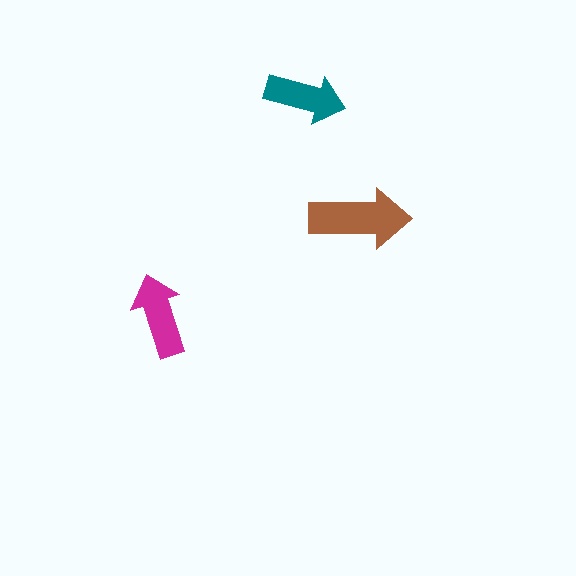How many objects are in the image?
There are 3 objects in the image.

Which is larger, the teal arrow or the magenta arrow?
The magenta one.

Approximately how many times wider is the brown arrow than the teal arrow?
About 1.5 times wider.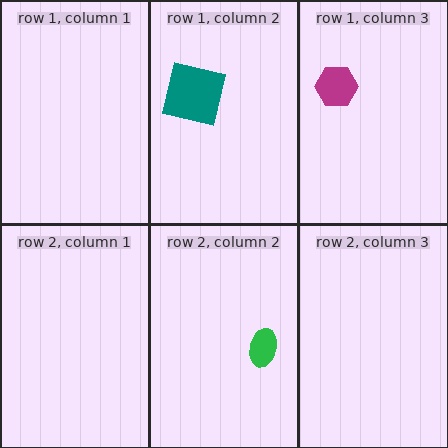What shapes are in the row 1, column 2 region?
The teal square.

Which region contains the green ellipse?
The row 2, column 2 region.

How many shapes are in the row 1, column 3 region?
1.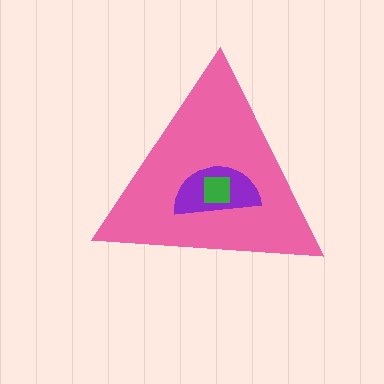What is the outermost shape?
The pink triangle.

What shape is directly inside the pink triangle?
The purple semicircle.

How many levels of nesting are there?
3.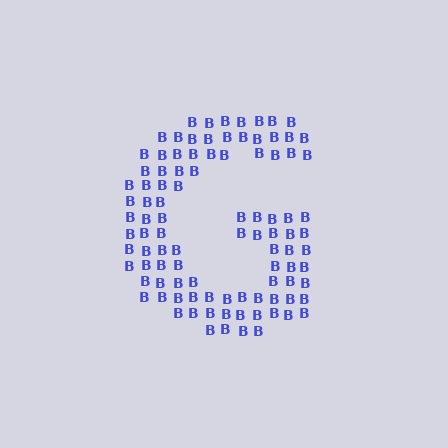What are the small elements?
The small elements are letter B's.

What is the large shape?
The large shape is the letter G.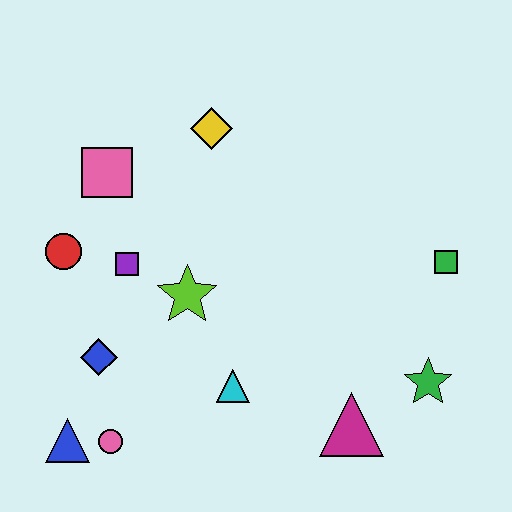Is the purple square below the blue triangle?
No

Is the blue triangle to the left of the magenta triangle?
Yes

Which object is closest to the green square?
The green star is closest to the green square.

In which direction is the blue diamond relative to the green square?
The blue diamond is to the left of the green square.